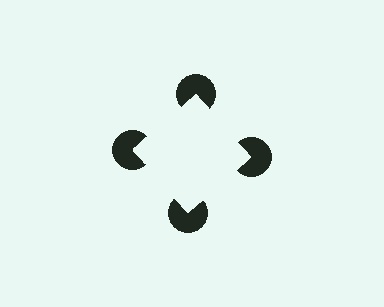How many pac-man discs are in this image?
There are 4 — one at each vertex of the illusory square.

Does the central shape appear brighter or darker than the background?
It typically appears slightly brighter than the background, even though no actual brightness change is drawn.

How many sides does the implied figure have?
4 sides.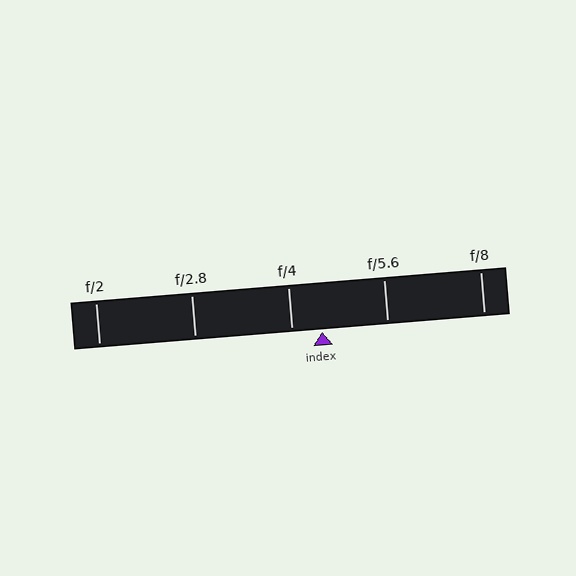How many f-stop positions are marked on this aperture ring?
There are 5 f-stop positions marked.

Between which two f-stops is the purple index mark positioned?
The index mark is between f/4 and f/5.6.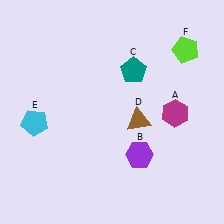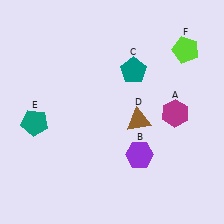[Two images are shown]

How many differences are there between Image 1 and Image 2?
There is 1 difference between the two images.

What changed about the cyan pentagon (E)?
In Image 1, E is cyan. In Image 2, it changed to teal.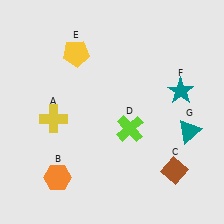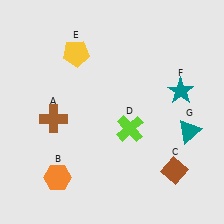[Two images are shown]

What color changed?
The cross (A) changed from yellow in Image 1 to brown in Image 2.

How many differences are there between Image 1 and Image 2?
There is 1 difference between the two images.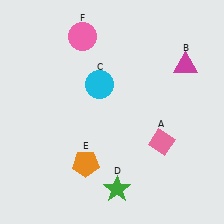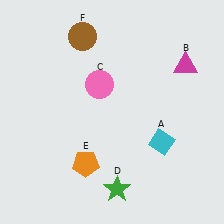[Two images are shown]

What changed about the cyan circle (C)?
In Image 1, C is cyan. In Image 2, it changed to pink.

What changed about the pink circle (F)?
In Image 1, F is pink. In Image 2, it changed to brown.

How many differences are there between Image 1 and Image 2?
There are 3 differences between the two images.